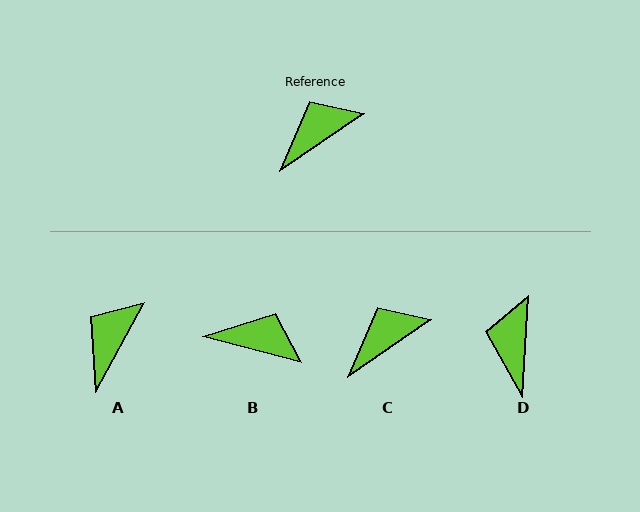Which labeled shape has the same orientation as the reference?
C.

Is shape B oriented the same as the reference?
No, it is off by about 49 degrees.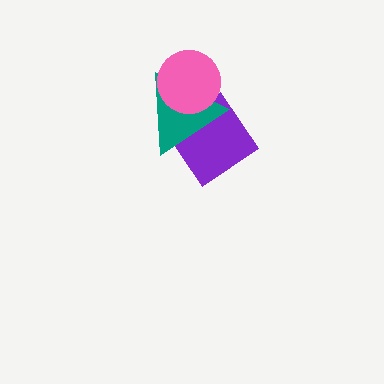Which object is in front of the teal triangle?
The pink circle is in front of the teal triangle.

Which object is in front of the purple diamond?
The teal triangle is in front of the purple diamond.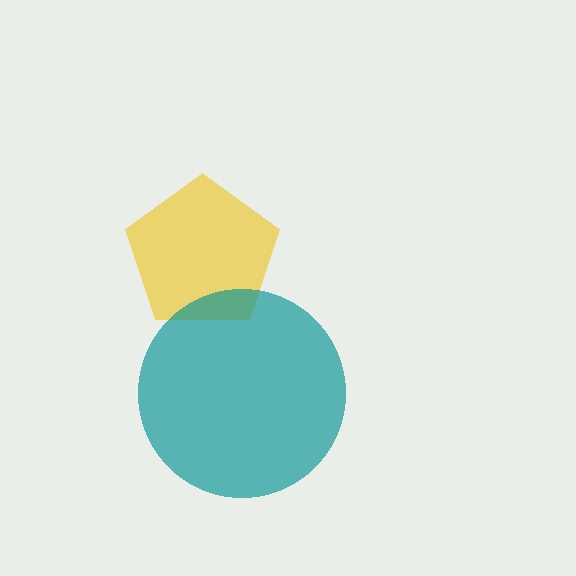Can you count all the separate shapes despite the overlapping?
Yes, there are 2 separate shapes.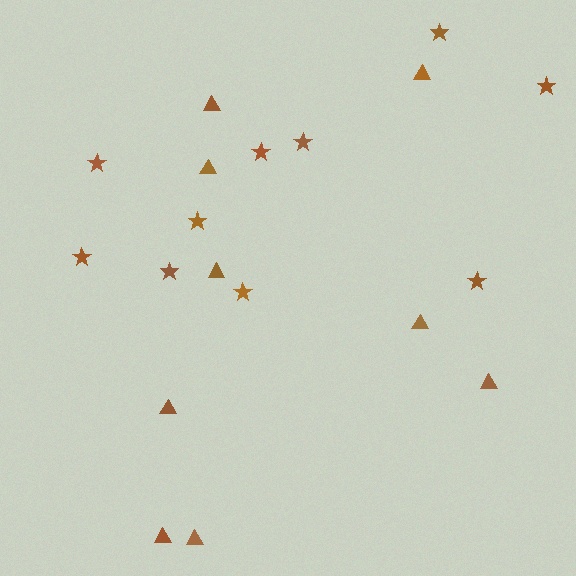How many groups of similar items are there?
There are 2 groups: one group of stars (10) and one group of triangles (9).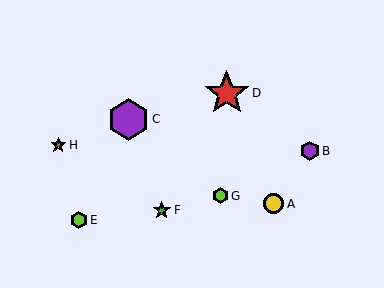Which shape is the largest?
The red star (labeled D) is the largest.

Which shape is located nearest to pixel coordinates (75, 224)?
The lime hexagon (labeled E) at (79, 220) is nearest to that location.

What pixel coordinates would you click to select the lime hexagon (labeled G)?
Click at (220, 196) to select the lime hexagon G.